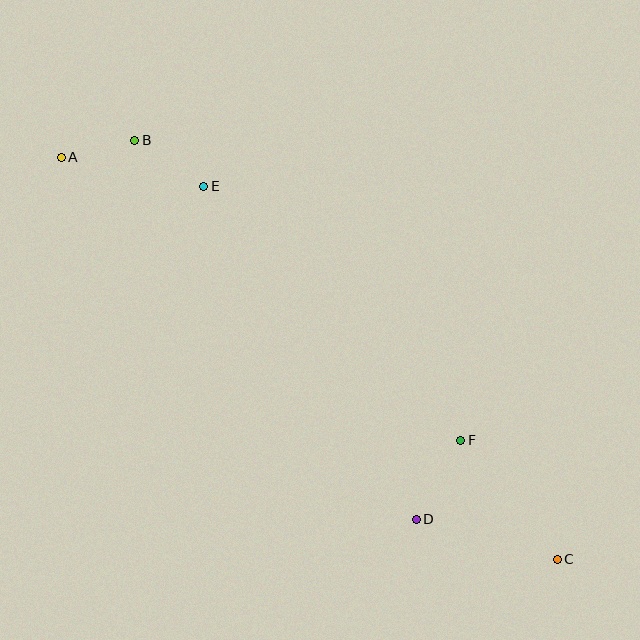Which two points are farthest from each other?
Points A and C are farthest from each other.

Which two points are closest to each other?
Points A and B are closest to each other.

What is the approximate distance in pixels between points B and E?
The distance between B and E is approximately 83 pixels.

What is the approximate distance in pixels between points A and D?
The distance between A and D is approximately 507 pixels.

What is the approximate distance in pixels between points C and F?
The distance between C and F is approximately 153 pixels.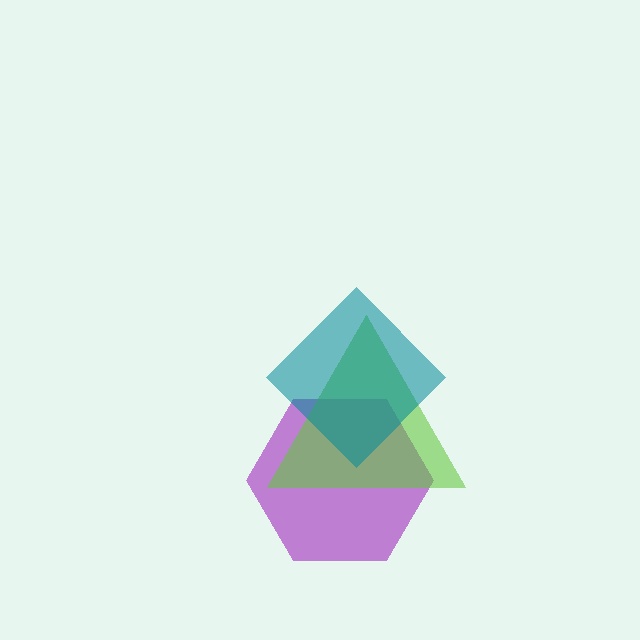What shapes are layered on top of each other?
The layered shapes are: a purple hexagon, a lime triangle, a teal diamond.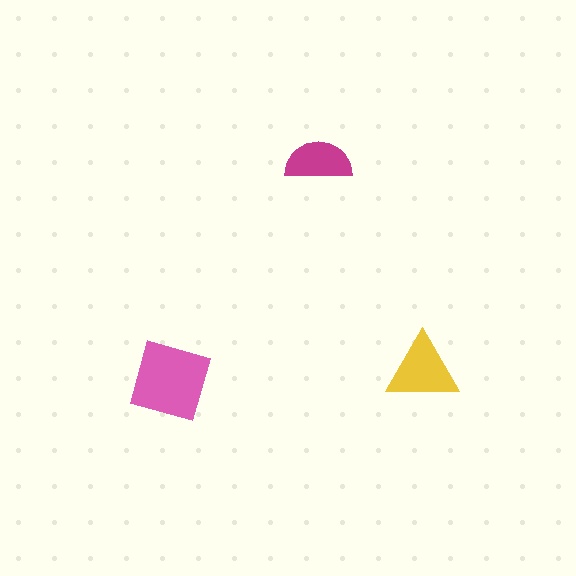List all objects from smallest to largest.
The magenta semicircle, the yellow triangle, the pink square.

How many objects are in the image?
There are 3 objects in the image.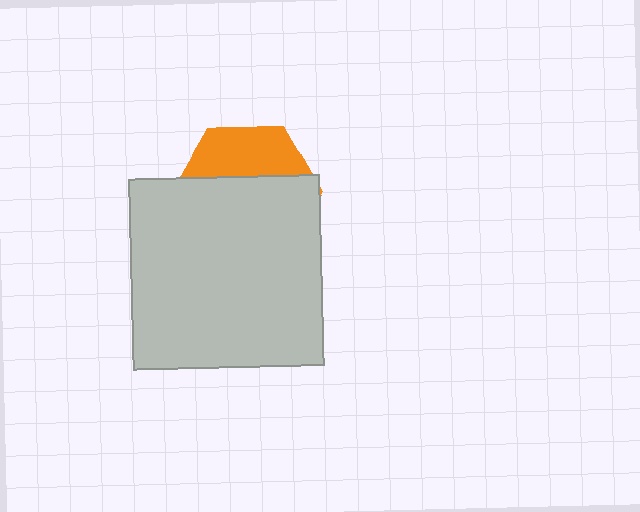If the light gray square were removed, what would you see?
You would see the complete orange hexagon.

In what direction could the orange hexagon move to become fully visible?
The orange hexagon could move up. That would shift it out from behind the light gray square entirely.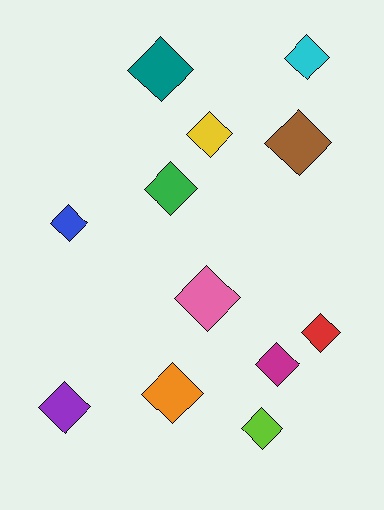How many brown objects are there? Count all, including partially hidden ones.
There is 1 brown object.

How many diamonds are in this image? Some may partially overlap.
There are 12 diamonds.